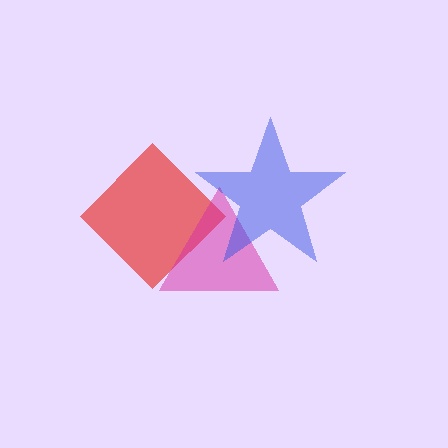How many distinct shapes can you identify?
There are 3 distinct shapes: a red diamond, a magenta triangle, a blue star.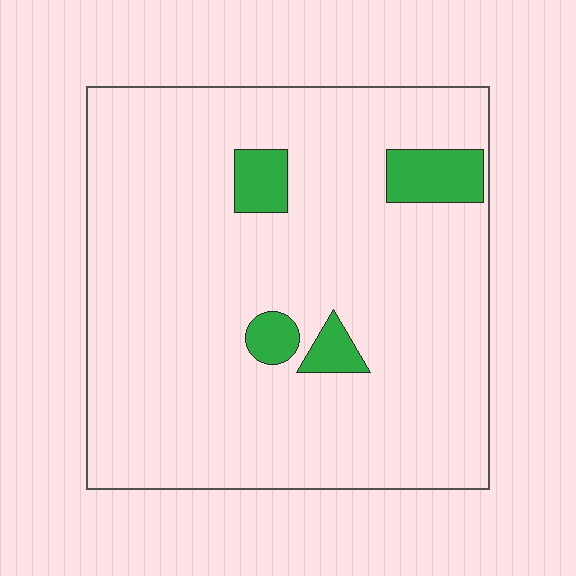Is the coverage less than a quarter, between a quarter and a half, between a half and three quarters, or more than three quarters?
Less than a quarter.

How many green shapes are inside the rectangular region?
4.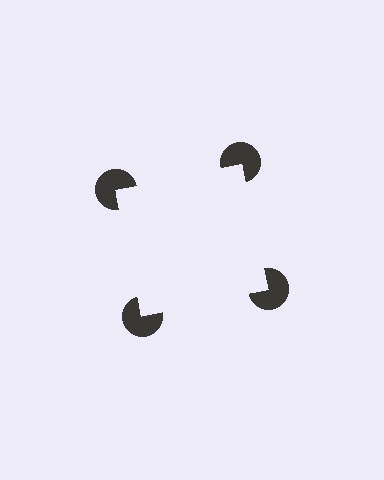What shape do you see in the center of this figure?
An illusory square — its edges are inferred from the aligned wedge cuts in the pac-man discs, not physically drawn.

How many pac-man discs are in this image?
There are 4 — one at each vertex of the illusory square.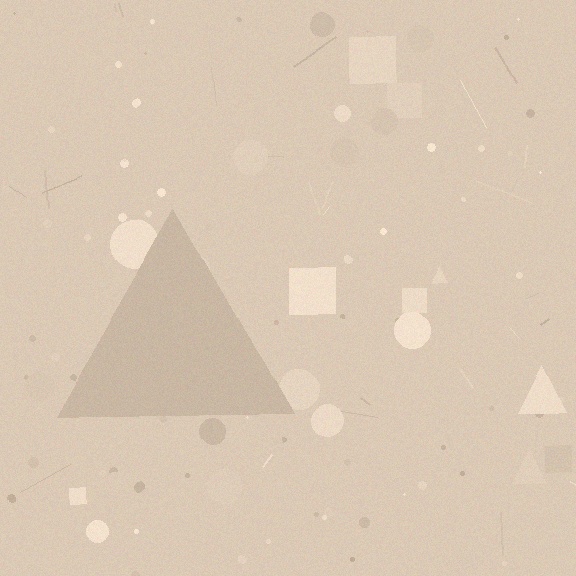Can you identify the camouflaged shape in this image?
The camouflaged shape is a triangle.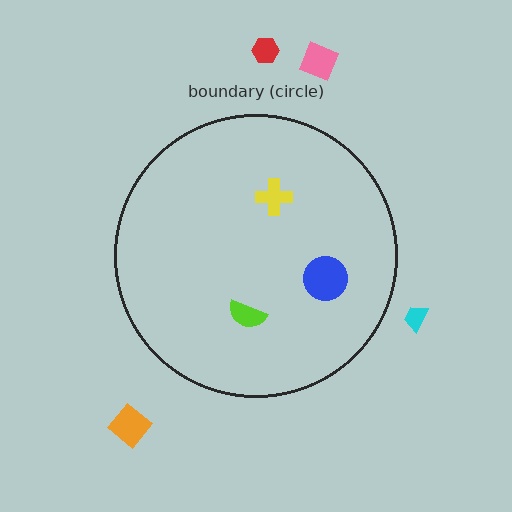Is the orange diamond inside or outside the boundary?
Outside.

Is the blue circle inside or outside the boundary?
Inside.